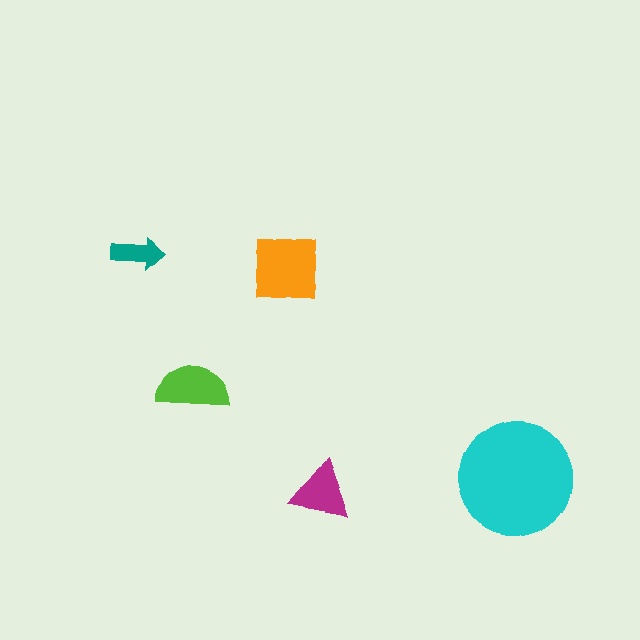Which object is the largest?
The cyan circle.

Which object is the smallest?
The teal arrow.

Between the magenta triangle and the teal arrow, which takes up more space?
The magenta triangle.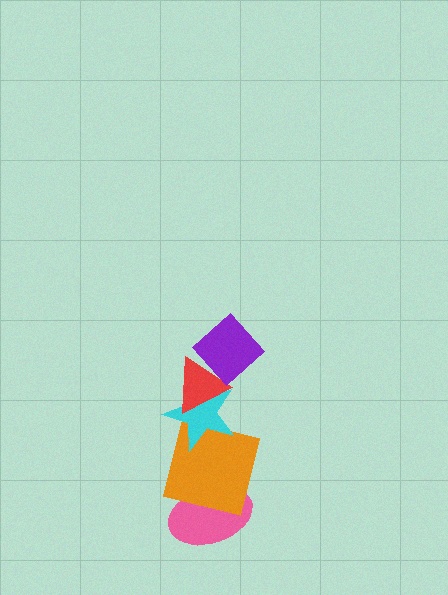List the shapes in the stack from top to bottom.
From top to bottom: the purple diamond, the red triangle, the cyan star, the orange square, the pink ellipse.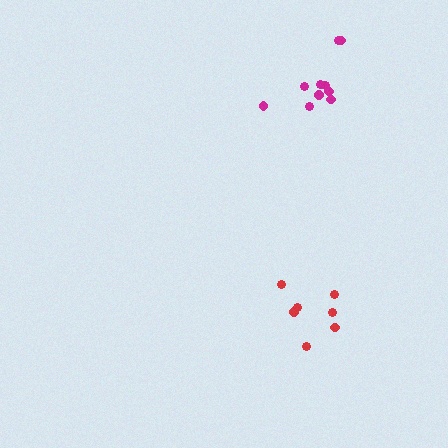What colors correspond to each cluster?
The clusters are colored: magenta, red.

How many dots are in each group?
Group 1: 10 dots, Group 2: 7 dots (17 total).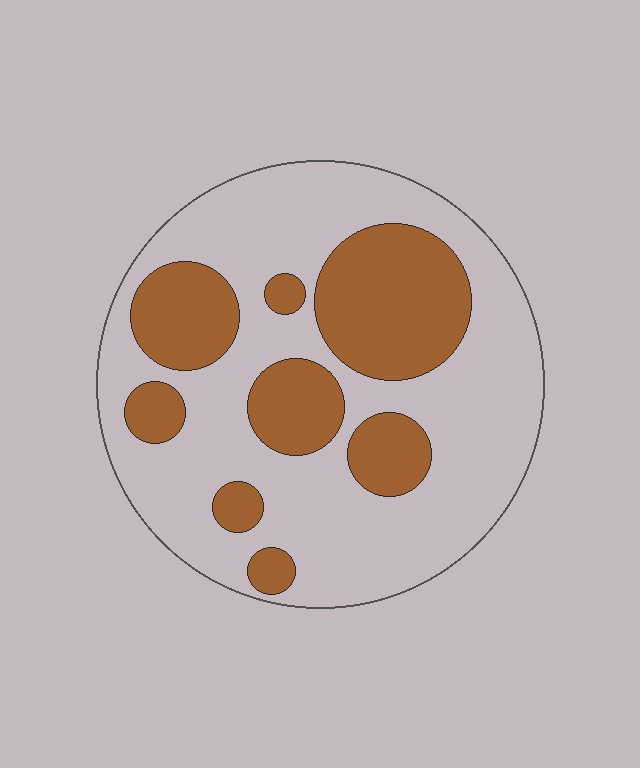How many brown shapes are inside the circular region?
8.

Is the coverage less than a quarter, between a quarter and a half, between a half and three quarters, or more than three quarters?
Between a quarter and a half.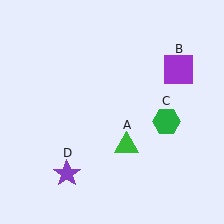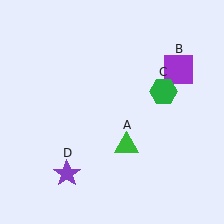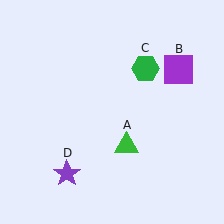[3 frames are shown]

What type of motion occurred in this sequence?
The green hexagon (object C) rotated counterclockwise around the center of the scene.